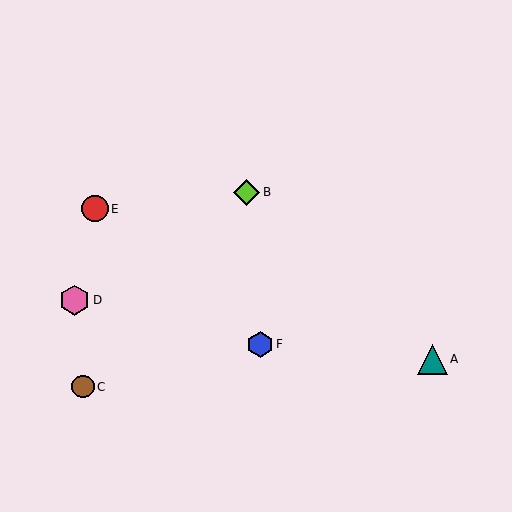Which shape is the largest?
The pink hexagon (labeled D) is the largest.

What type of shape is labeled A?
Shape A is a teal triangle.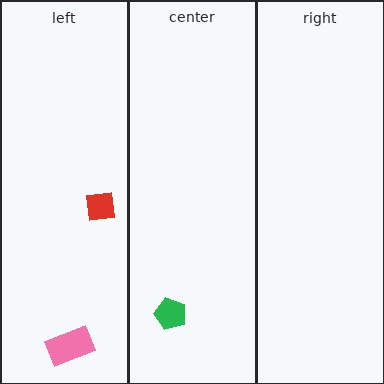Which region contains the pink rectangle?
The left region.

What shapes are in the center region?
The green pentagon.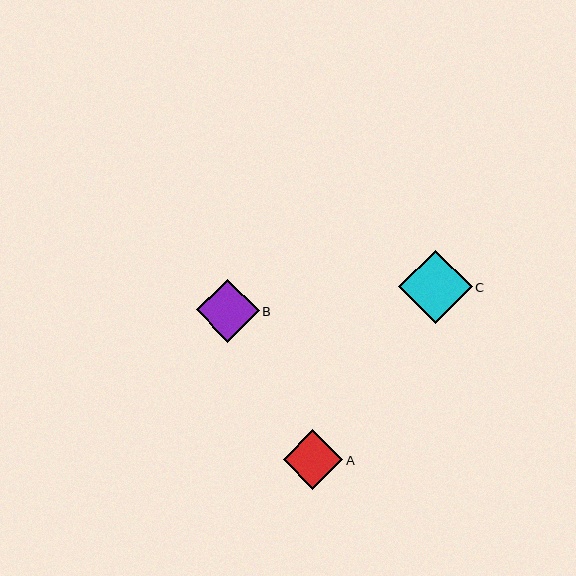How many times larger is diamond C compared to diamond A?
Diamond C is approximately 1.2 times the size of diamond A.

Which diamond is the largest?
Diamond C is the largest with a size of approximately 74 pixels.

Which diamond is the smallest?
Diamond A is the smallest with a size of approximately 60 pixels.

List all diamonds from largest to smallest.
From largest to smallest: C, B, A.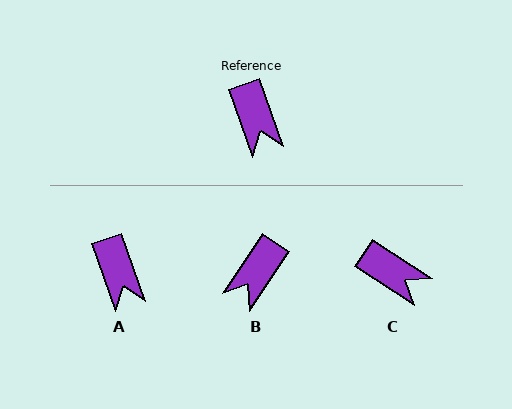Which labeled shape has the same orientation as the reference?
A.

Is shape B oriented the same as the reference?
No, it is off by about 53 degrees.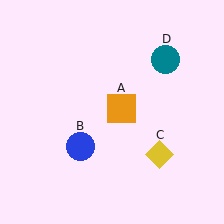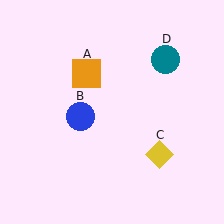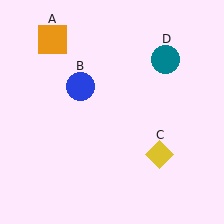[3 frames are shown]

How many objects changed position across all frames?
2 objects changed position: orange square (object A), blue circle (object B).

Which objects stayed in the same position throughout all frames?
Yellow diamond (object C) and teal circle (object D) remained stationary.